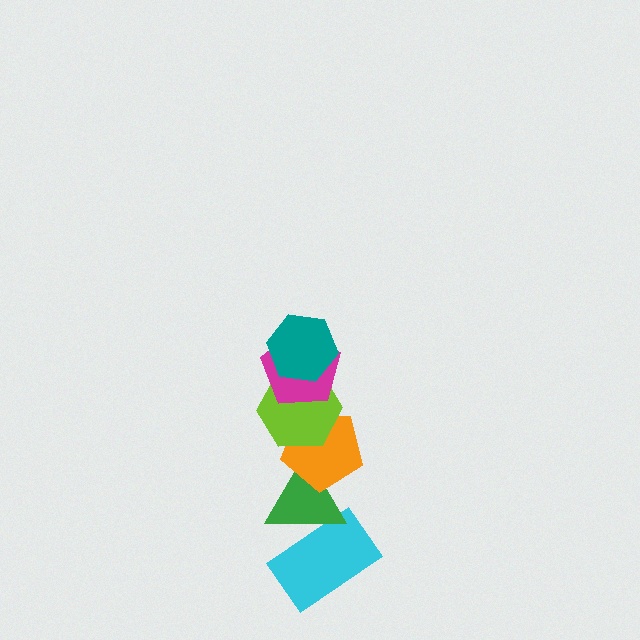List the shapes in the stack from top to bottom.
From top to bottom: the teal hexagon, the magenta pentagon, the lime hexagon, the orange pentagon, the green triangle, the cyan rectangle.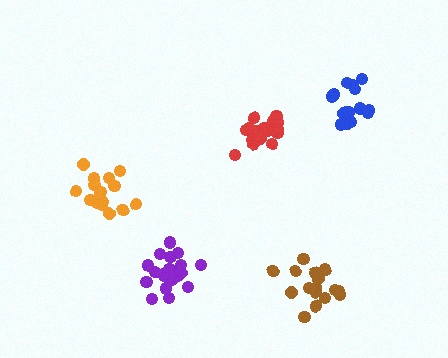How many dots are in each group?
Group 1: 20 dots, Group 2: 16 dots, Group 3: 16 dots, Group 4: 17 dots, Group 5: 16 dots (85 total).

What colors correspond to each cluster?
The clusters are colored: purple, orange, blue, red, brown.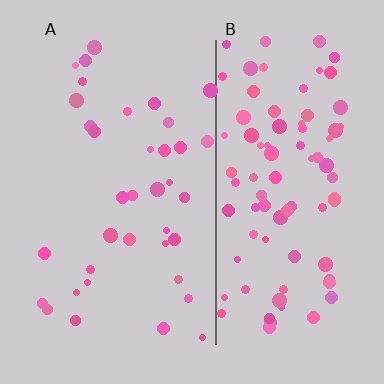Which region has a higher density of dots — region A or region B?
B (the right).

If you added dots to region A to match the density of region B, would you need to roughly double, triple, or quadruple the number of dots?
Approximately double.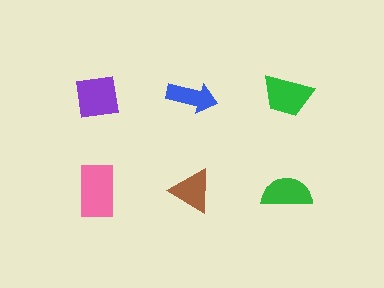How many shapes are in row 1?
3 shapes.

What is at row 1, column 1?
A purple square.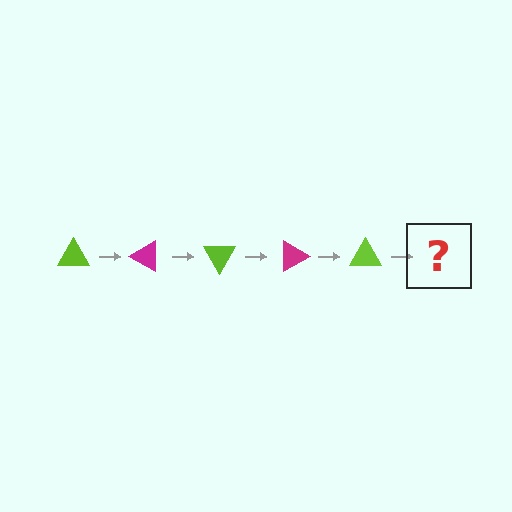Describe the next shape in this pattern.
It should be a magenta triangle, rotated 150 degrees from the start.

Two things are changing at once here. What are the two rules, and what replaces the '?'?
The two rules are that it rotates 30 degrees each step and the color cycles through lime and magenta. The '?' should be a magenta triangle, rotated 150 degrees from the start.